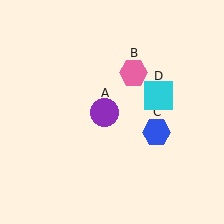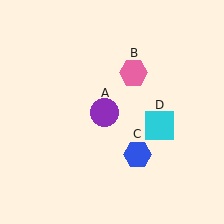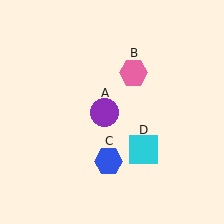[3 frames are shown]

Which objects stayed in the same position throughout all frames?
Purple circle (object A) and pink hexagon (object B) remained stationary.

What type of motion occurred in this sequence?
The blue hexagon (object C), cyan square (object D) rotated clockwise around the center of the scene.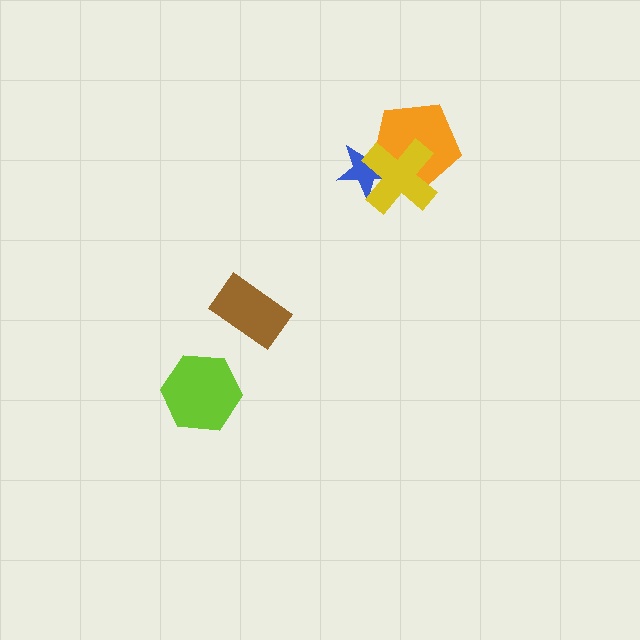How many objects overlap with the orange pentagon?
2 objects overlap with the orange pentagon.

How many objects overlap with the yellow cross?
2 objects overlap with the yellow cross.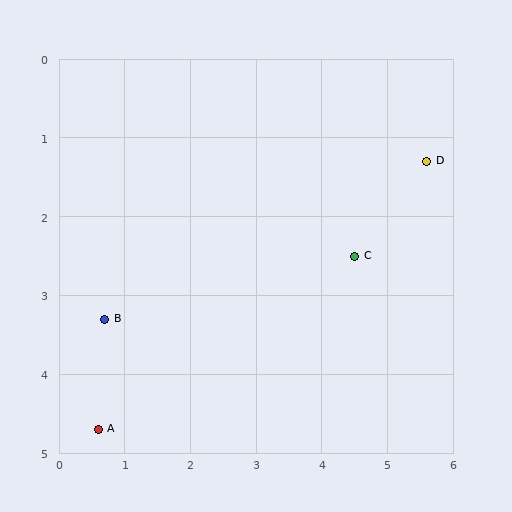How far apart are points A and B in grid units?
Points A and B are about 1.4 grid units apart.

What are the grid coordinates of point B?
Point B is at approximately (0.7, 3.3).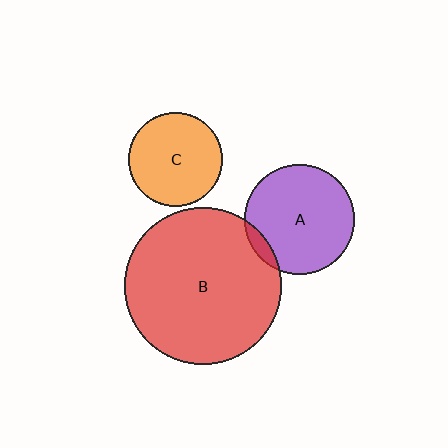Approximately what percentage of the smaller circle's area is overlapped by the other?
Approximately 5%.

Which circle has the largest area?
Circle B (red).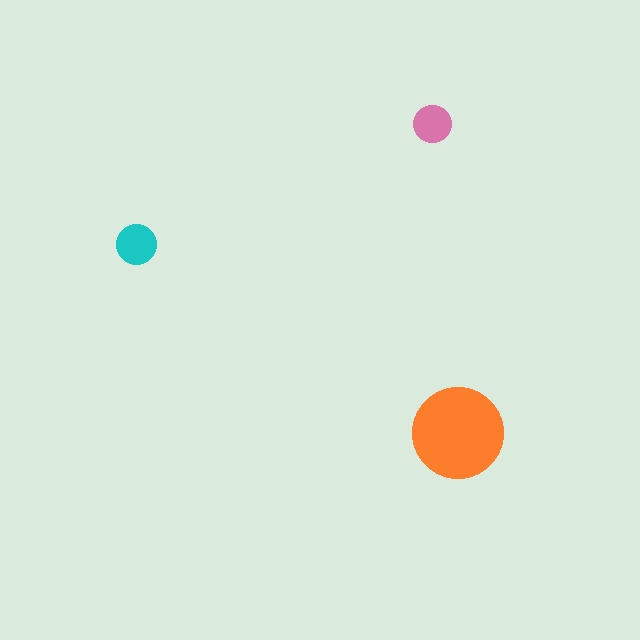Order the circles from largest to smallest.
the orange one, the cyan one, the pink one.